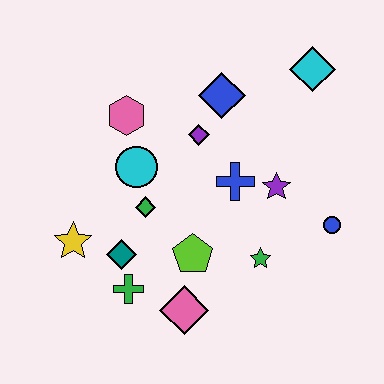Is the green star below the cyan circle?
Yes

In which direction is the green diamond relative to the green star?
The green diamond is to the left of the green star.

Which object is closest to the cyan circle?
The green diamond is closest to the cyan circle.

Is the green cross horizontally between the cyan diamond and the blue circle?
No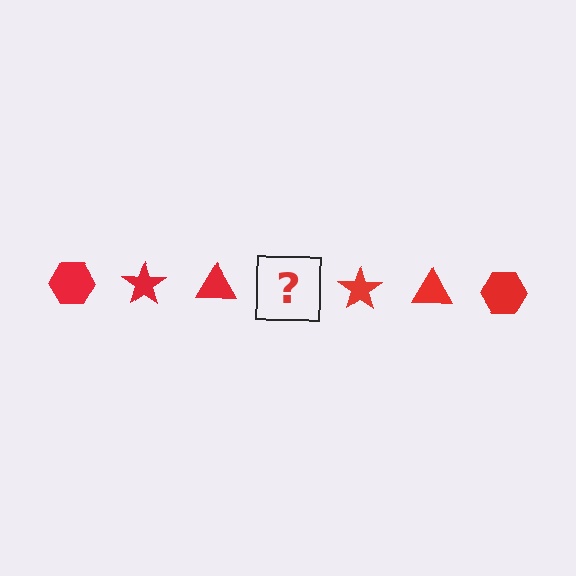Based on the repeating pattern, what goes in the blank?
The blank should be a red hexagon.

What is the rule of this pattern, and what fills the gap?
The rule is that the pattern cycles through hexagon, star, triangle shapes in red. The gap should be filled with a red hexagon.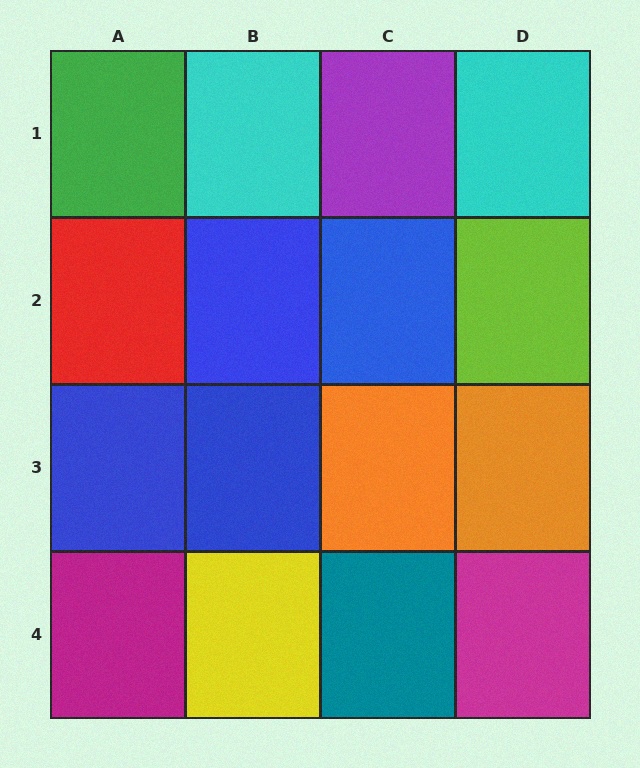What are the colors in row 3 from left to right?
Blue, blue, orange, orange.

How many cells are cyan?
2 cells are cyan.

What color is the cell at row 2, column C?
Blue.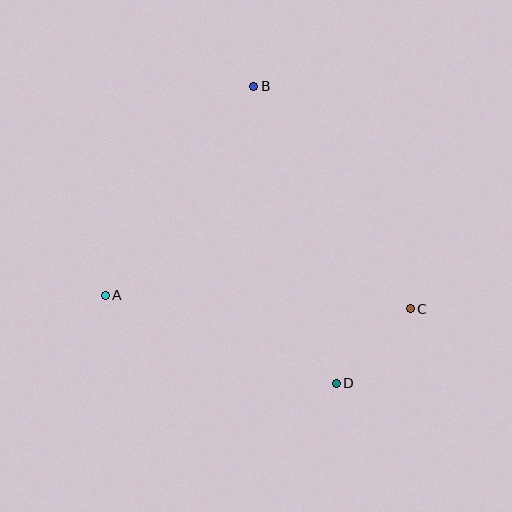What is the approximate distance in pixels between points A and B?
The distance between A and B is approximately 256 pixels.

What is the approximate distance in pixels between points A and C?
The distance between A and C is approximately 306 pixels.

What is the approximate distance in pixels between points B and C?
The distance between B and C is approximately 272 pixels.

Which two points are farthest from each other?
Points B and D are farthest from each other.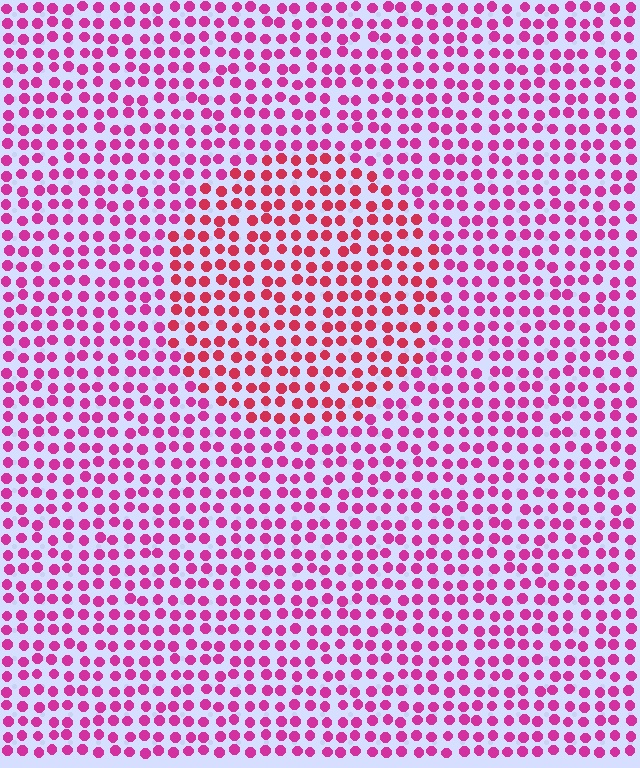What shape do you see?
I see a circle.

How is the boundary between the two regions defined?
The boundary is defined purely by a slight shift in hue (about 28 degrees). Spacing, size, and orientation are identical on both sides.